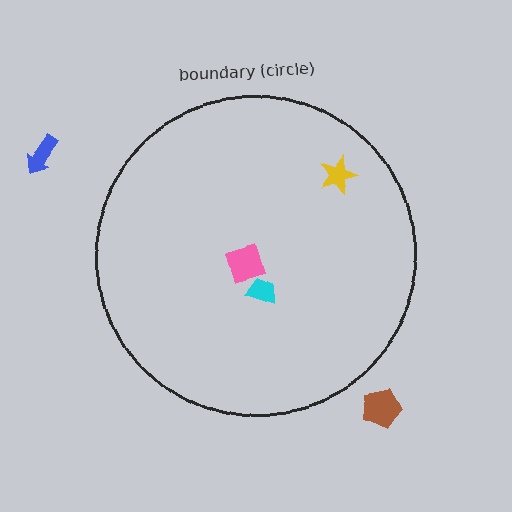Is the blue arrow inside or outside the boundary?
Outside.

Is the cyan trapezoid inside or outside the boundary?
Inside.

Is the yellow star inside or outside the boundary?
Inside.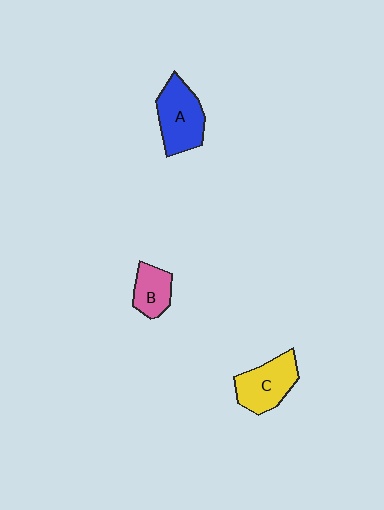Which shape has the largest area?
Shape A (blue).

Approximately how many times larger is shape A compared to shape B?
Approximately 1.6 times.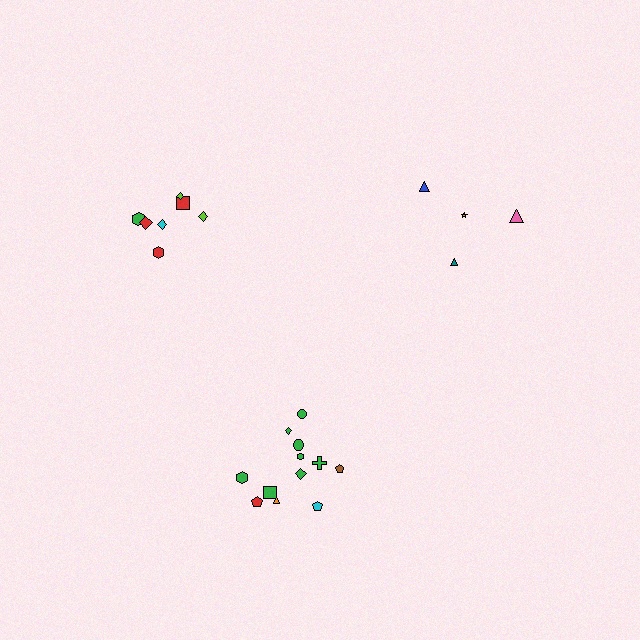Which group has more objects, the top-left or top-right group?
The top-left group.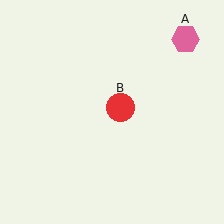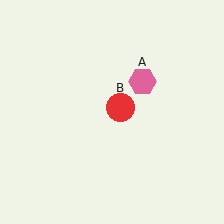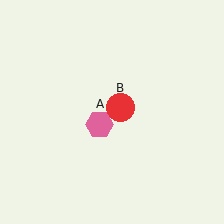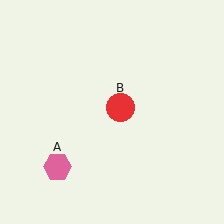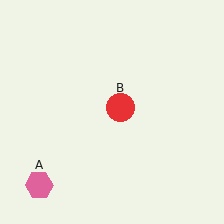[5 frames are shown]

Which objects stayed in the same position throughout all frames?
Red circle (object B) remained stationary.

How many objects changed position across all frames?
1 object changed position: pink hexagon (object A).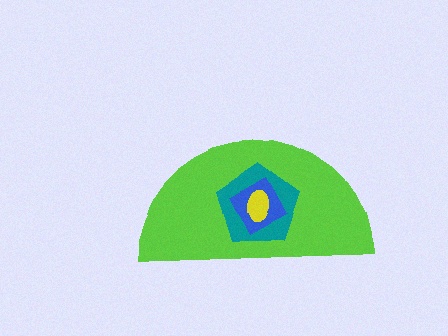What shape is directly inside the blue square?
The yellow ellipse.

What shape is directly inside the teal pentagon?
The blue square.